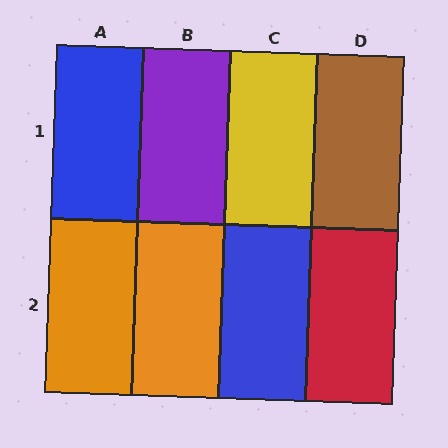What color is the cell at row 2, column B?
Orange.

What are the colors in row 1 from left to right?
Blue, purple, yellow, brown.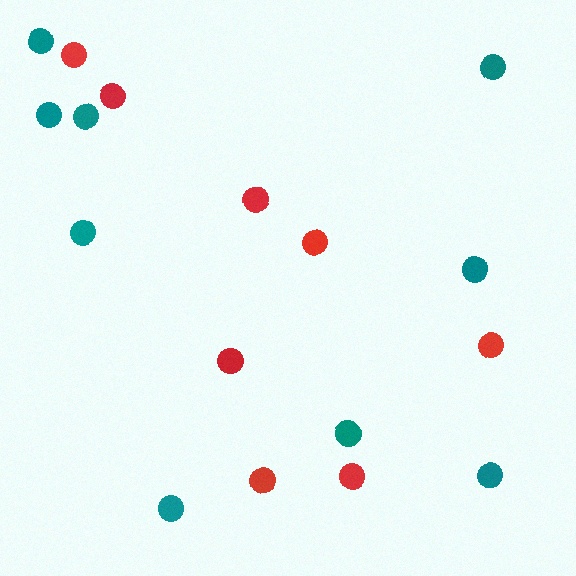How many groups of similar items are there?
There are 2 groups: one group of teal circles (9) and one group of red circles (8).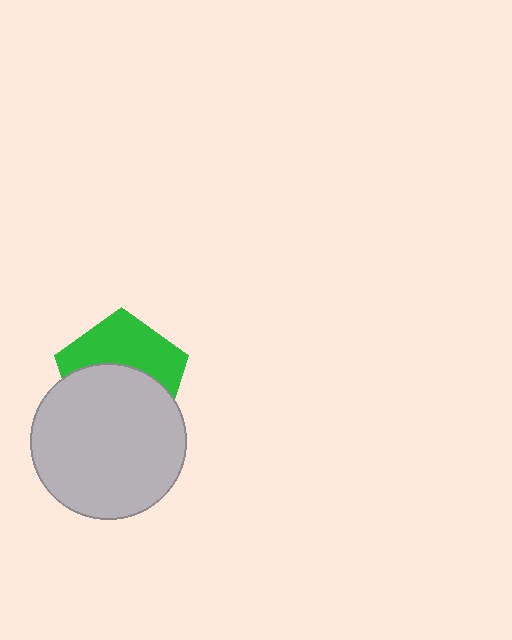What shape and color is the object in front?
The object in front is a light gray circle.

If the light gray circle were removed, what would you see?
You would see the complete green pentagon.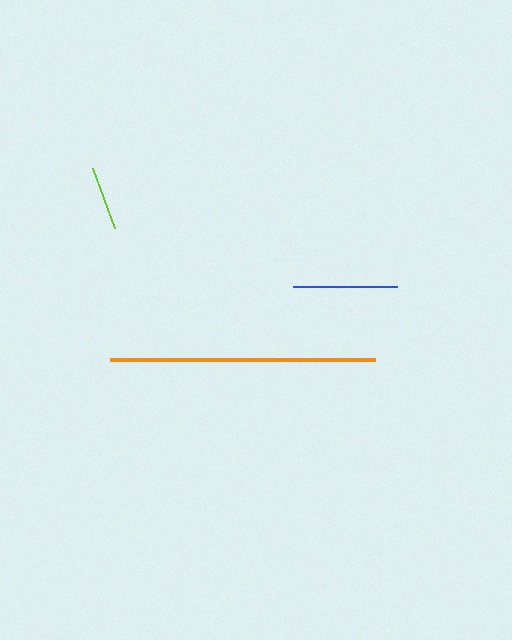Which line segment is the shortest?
The lime line is the shortest at approximately 64 pixels.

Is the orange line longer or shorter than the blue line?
The orange line is longer than the blue line.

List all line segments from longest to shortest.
From longest to shortest: orange, blue, lime.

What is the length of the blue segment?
The blue segment is approximately 104 pixels long.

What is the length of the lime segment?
The lime segment is approximately 64 pixels long.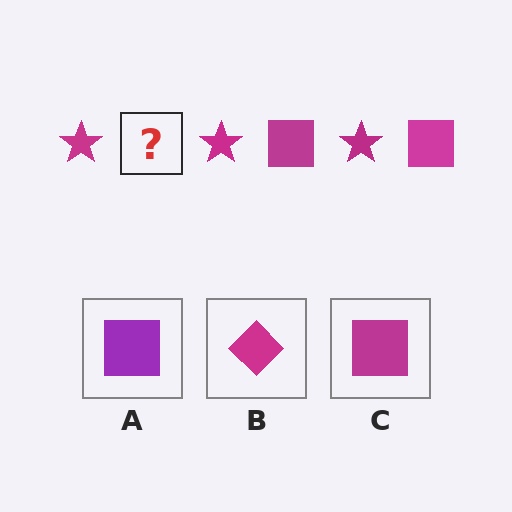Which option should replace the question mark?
Option C.